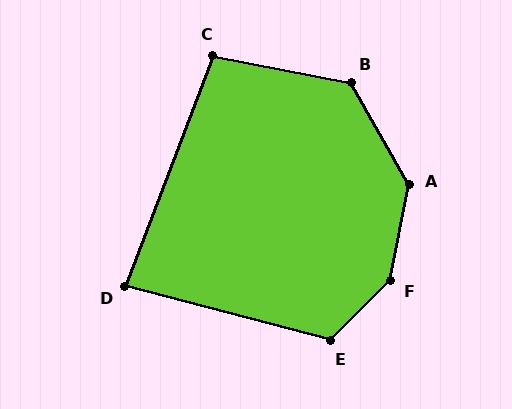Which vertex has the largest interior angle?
F, at approximately 146 degrees.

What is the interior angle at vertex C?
Approximately 100 degrees (obtuse).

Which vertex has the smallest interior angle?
D, at approximately 84 degrees.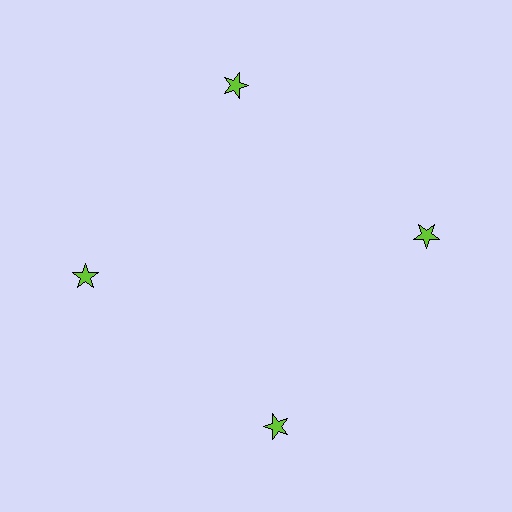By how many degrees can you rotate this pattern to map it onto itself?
The pattern maps onto itself every 90 degrees of rotation.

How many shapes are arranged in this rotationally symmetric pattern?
There are 4 shapes, arranged in 4 groups of 1.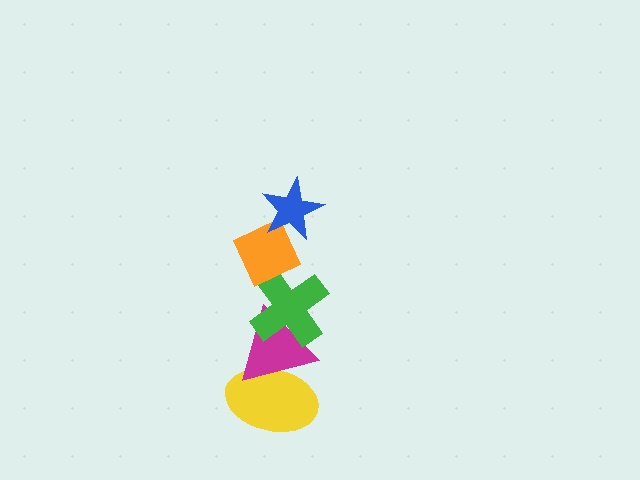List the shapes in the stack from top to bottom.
From top to bottom: the blue star, the orange diamond, the green cross, the magenta triangle, the yellow ellipse.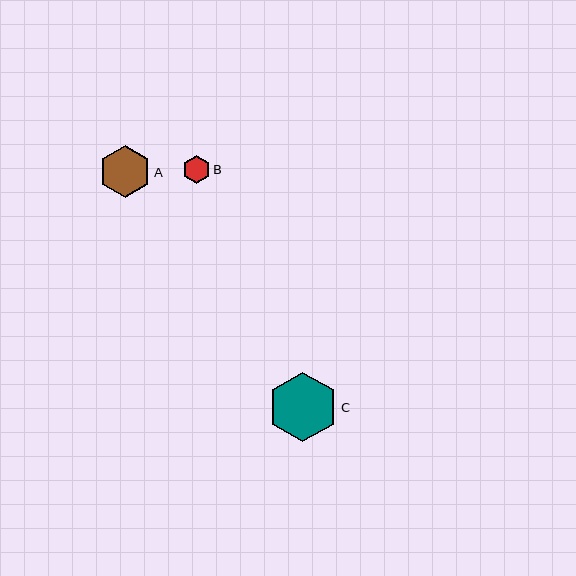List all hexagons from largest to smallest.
From largest to smallest: C, A, B.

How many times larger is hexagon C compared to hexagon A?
Hexagon C is approximately 1.3 times the size of hexagon A.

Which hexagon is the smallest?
Hexagon B is the smallest with a size of approximately 28 pixels.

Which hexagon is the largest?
Hexagon C is the largest with a size of approximately 70 pixels.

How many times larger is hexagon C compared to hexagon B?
Hexagon C is approximately 2.5 times the size of hexagon B.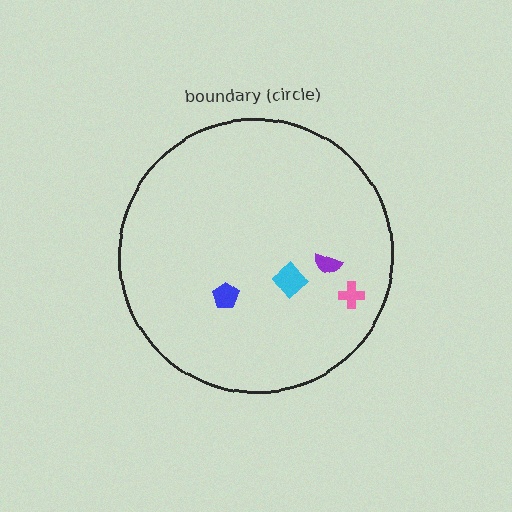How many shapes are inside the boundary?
4 inside, 0 outside.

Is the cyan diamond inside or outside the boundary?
Inside.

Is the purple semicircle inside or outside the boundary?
Inside.